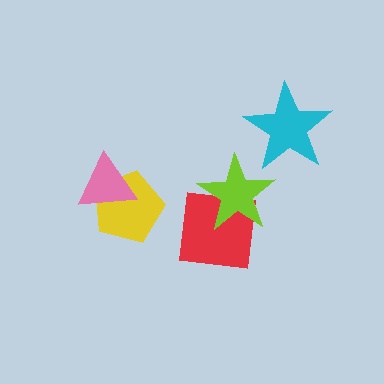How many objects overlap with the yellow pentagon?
1 object overlaps with the yellow pentagon.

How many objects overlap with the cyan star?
0 objects overlap with the cyan star.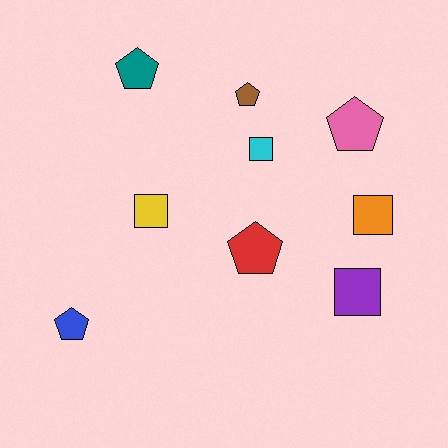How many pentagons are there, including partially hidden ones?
There are 5 pentagons.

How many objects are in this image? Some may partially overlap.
There are 9 objects.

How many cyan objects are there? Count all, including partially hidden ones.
There is 1 cyan object.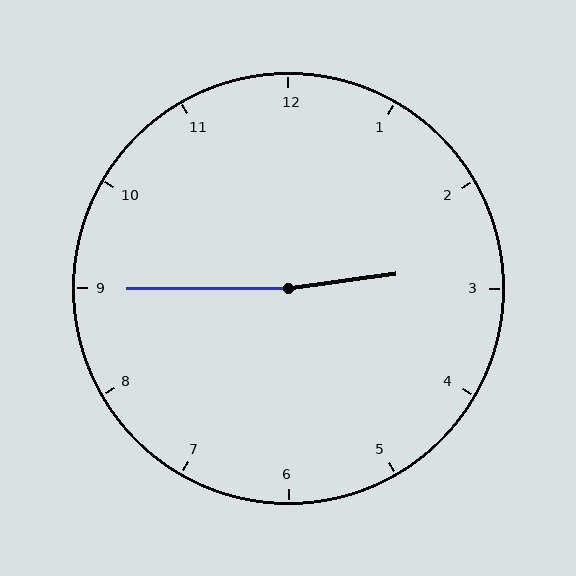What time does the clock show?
2:45.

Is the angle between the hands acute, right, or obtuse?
It is obtuse.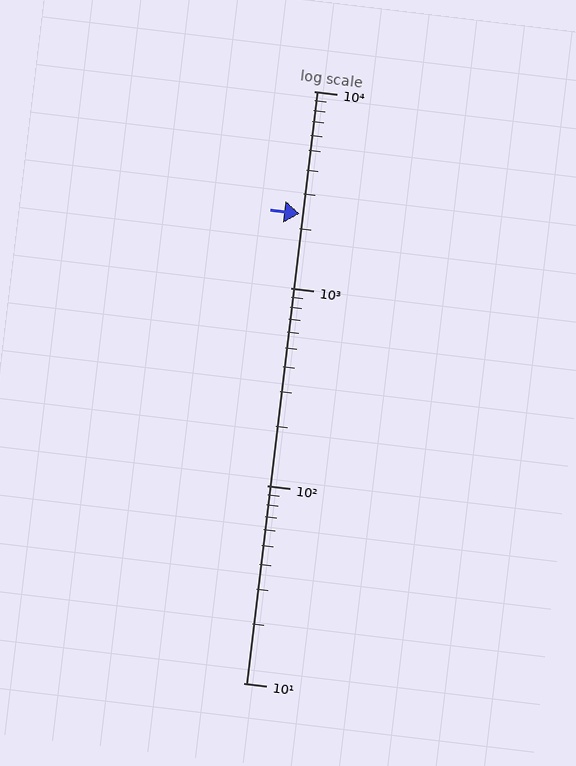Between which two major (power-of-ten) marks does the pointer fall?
The pointer is between 1000 and 10000.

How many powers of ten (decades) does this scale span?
The scale spans 3 decades, from 10 to 10000.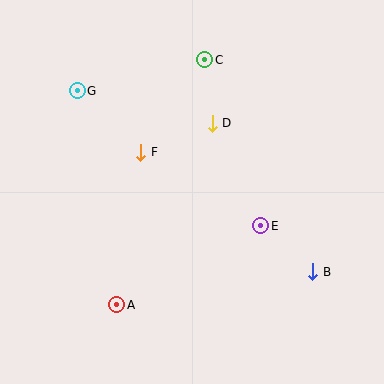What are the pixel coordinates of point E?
Point E is at (261, 226).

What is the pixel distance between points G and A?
The distance between G and A is 218 pixels.